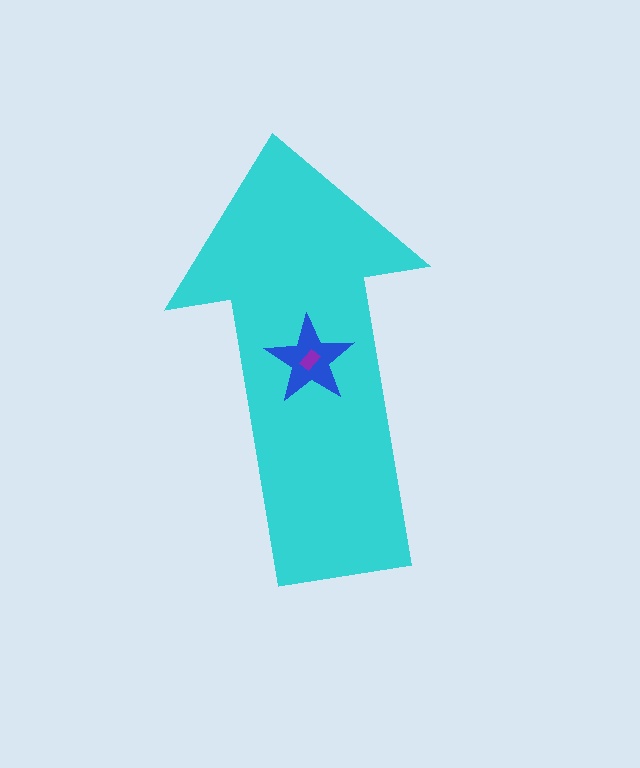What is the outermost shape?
The cyan arrow.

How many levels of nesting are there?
3.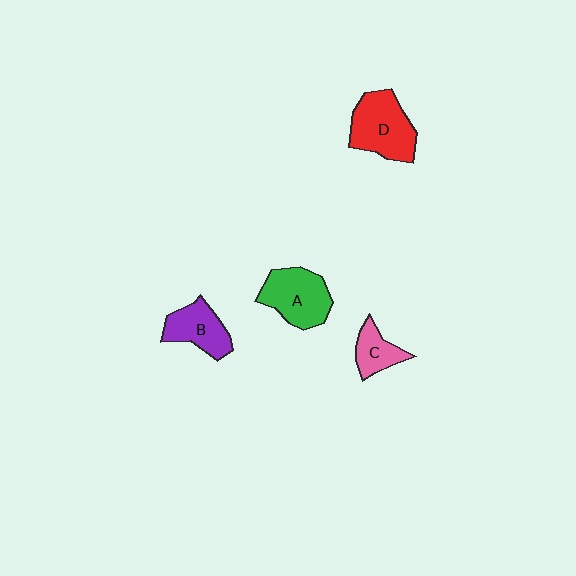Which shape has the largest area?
Shape D (red).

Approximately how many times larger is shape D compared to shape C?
Approximately 2.0 times.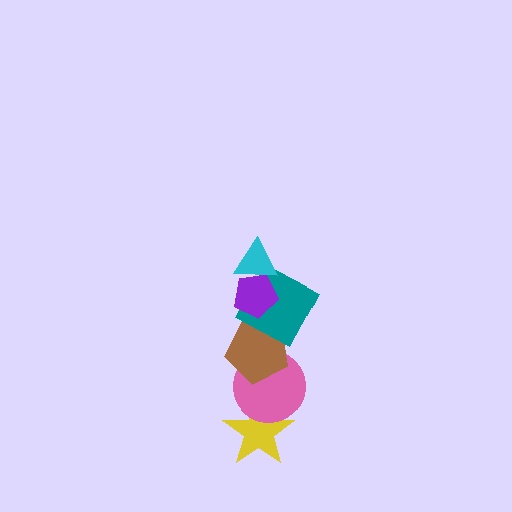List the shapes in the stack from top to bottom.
From top to bottom: the cyan triangle, the purple pentagon, the teal square, the brown pentagon, the pink circle, the yellow star.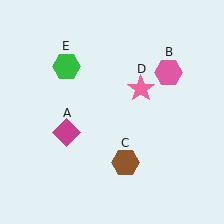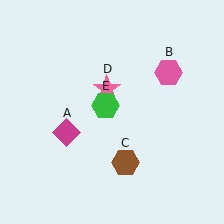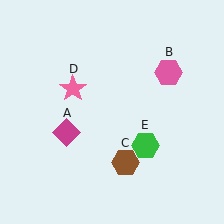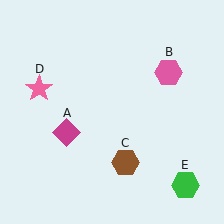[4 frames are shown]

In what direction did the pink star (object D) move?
The pink star (object D) moved left.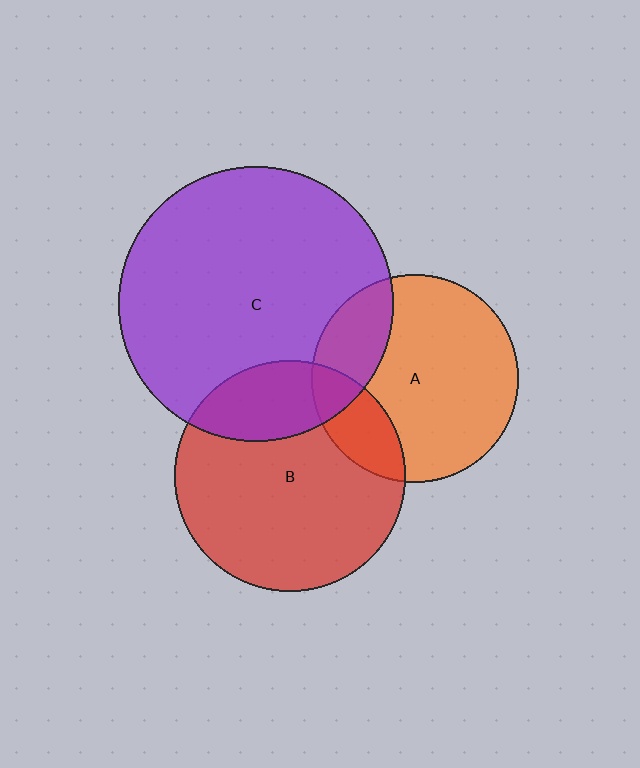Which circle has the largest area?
Circle C (purple).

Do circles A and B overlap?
Yes.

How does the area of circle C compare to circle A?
Approximately 1.8 times.